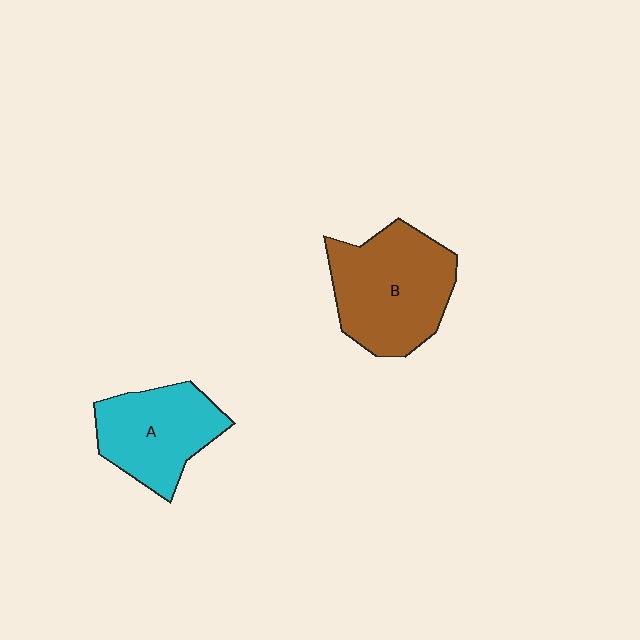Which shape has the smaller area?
Shape A (cyan).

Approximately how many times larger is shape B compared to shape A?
Approximately 1.3 times.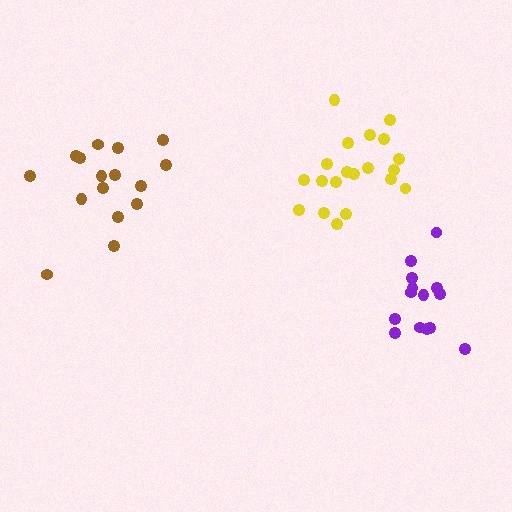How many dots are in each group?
Group 1: 14 dots, Group 2: 20 dots, Group 3: 16 dots (50 total).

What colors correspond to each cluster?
The clusters are colored: purple, yellow, brown.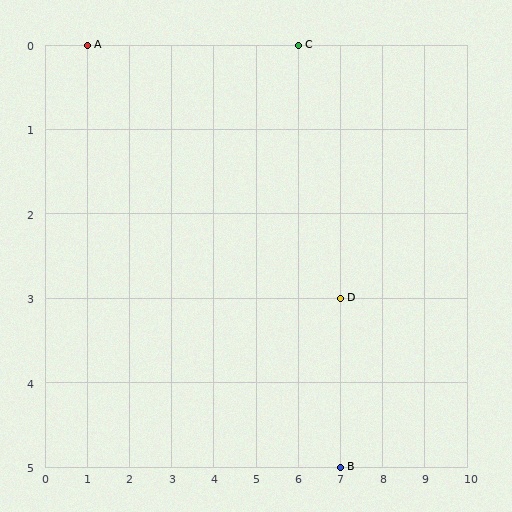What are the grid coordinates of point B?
Point B is at grid coordinates (7, 5).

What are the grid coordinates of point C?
Point C is at grid coordinates (6, 0).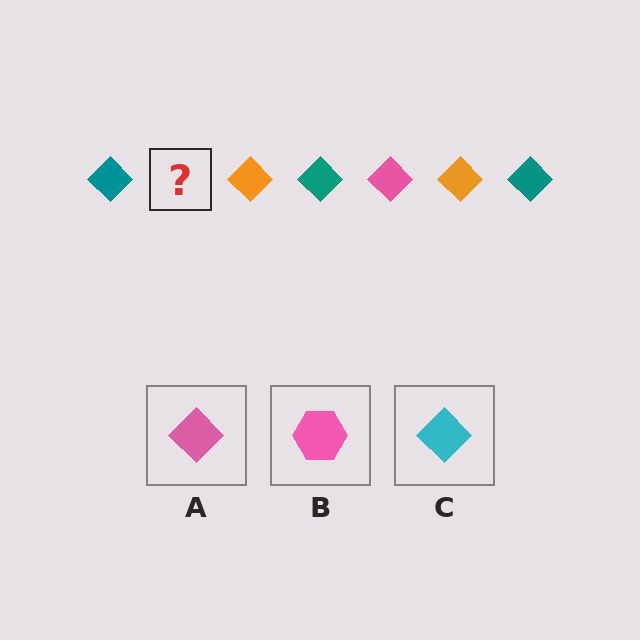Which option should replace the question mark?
Option A.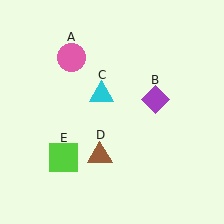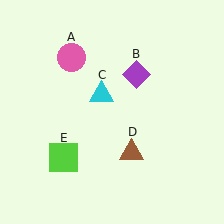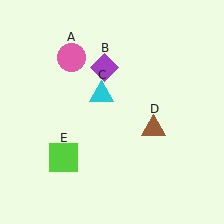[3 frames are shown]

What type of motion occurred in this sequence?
The purple diamond (object B), brown triangle (object D) rotated counterclockwise around the center of the scene.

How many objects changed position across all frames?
2 objects changed position: purple diamond (object B), brown triangle (object D).